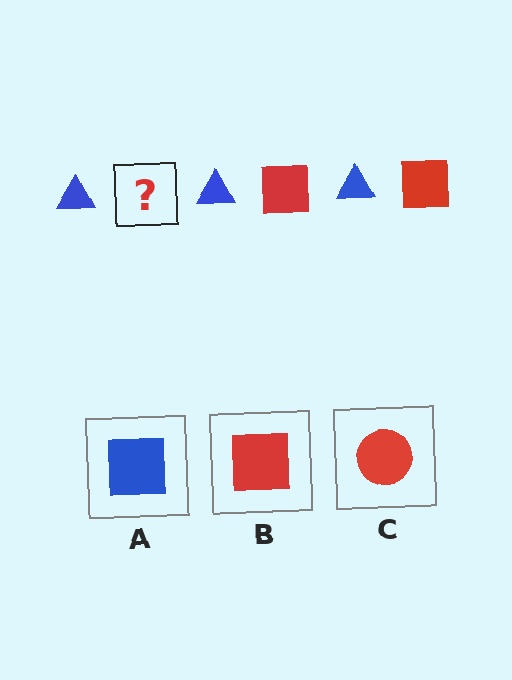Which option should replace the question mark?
Option B.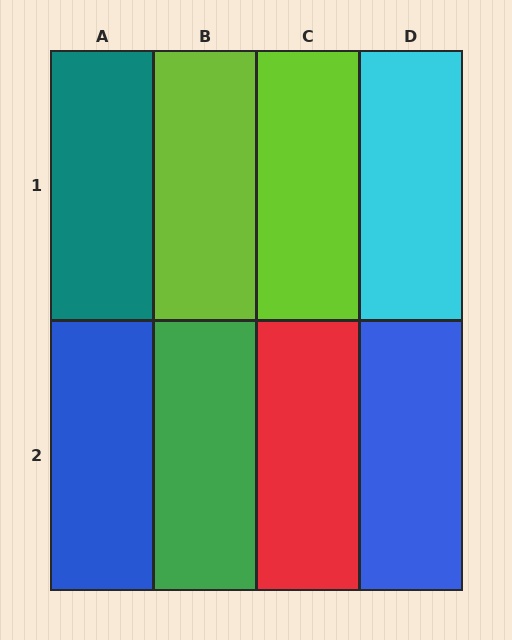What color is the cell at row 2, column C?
Red.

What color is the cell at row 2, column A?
Blue.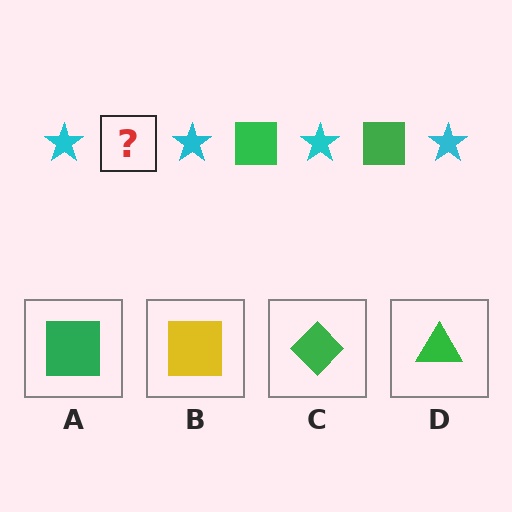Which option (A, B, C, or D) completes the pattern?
A.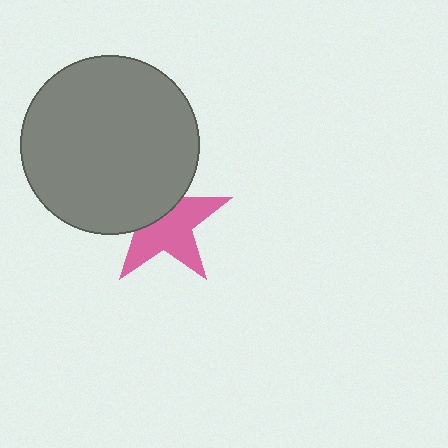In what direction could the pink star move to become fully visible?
The pink star could move down. That would shift it out from behind the gray circle entirely.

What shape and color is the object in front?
The object in front is a gray circle.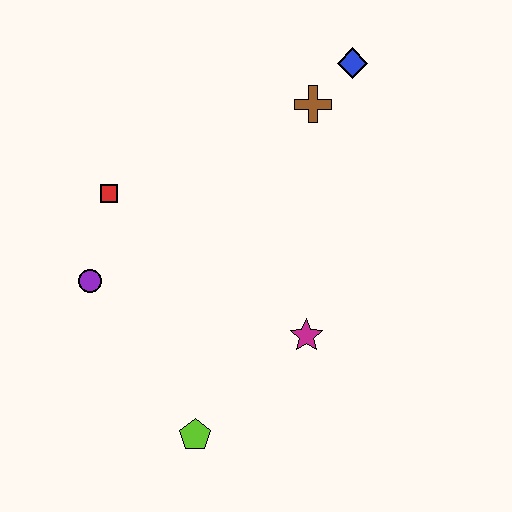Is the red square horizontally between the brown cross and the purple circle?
Yes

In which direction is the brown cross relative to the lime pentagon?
The brown cross is above the lime pentagon.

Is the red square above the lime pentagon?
Yes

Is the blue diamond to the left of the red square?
No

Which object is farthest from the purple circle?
The blue diamond is farthest from the purple circle.